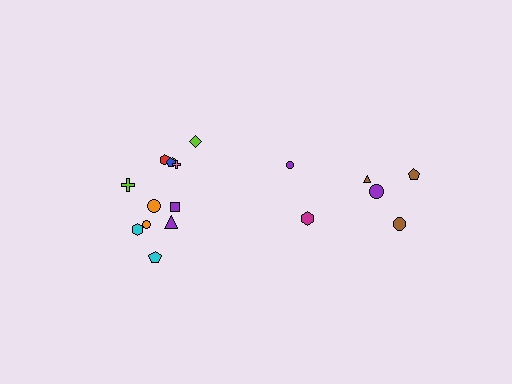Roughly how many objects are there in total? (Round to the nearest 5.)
Roughly 20 objects in total.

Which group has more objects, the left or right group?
The left group.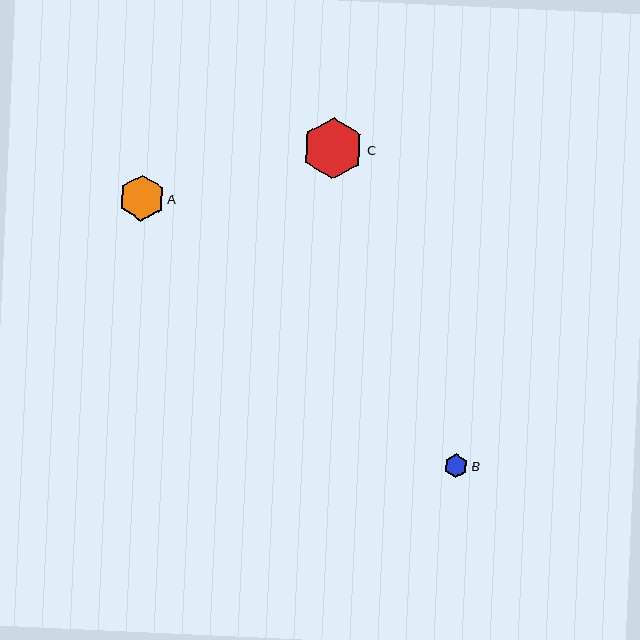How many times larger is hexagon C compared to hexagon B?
Hexagon C is approximately 2.5 times the size of hexagon B.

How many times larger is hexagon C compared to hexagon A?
Hexagon C is approximately 1.3 times the size of hexagon A.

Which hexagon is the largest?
Hexagon C is the largest with a size of approximately 61 pixels.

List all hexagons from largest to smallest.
From largest to smallest: C, A, B.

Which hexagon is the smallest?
Hexagon B is the smallest with a size of approximately 24 pixels.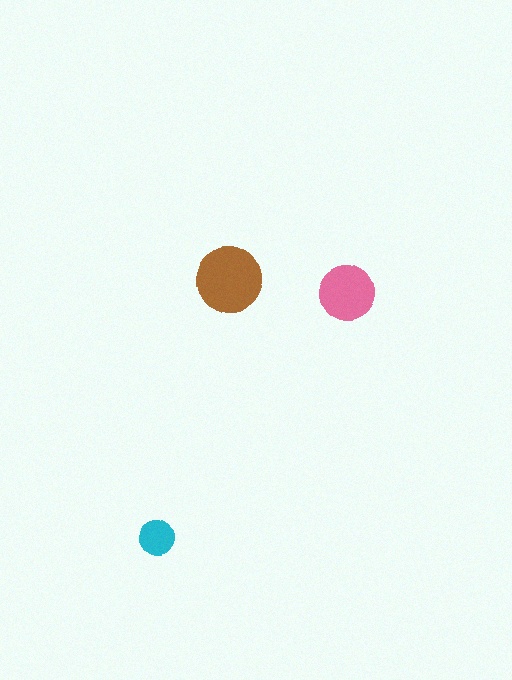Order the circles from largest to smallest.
the brown one, the pink one, the cyan one.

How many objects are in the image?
There are 3 objects in the image.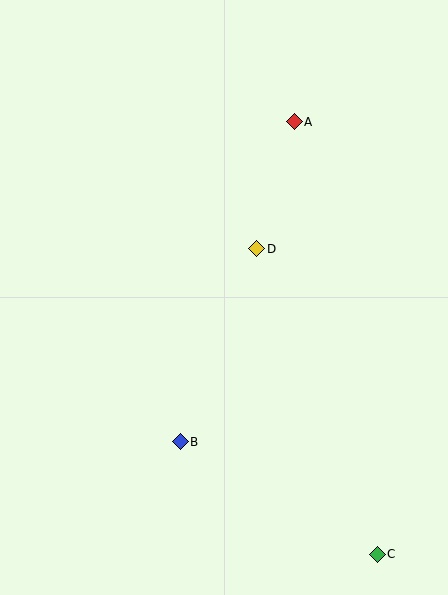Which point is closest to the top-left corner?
Point A is closest to the top-left corner.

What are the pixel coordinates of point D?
Point D is at (257, 249).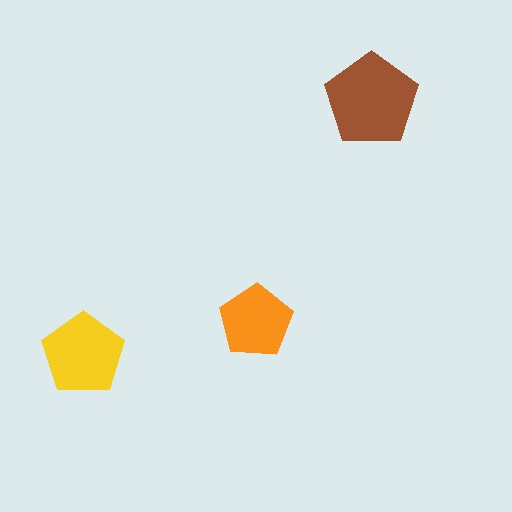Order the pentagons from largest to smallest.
the brown one, the yellow one, the orange one.